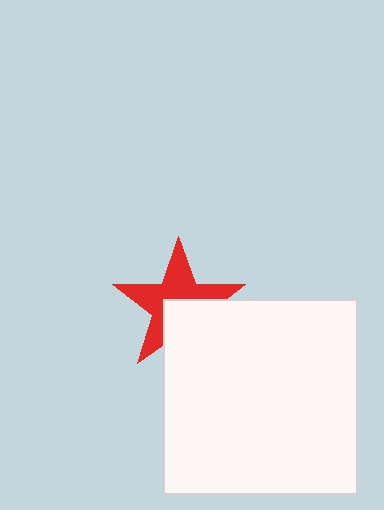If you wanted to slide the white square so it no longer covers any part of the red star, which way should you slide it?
Slide it down — that is the most direct way to separate the two shapes.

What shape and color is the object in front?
The object in front is a white square.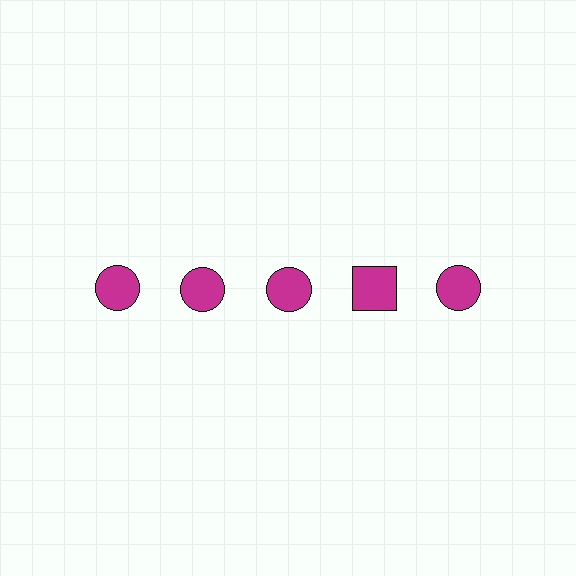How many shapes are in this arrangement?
There are 5 shapes arranged in a grid pattern.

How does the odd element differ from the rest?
It has a different shape: square instead of circle.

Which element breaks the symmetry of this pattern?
The magenta square in the top row, second from right column breaks the symmetry. All other shapes are magenta circles.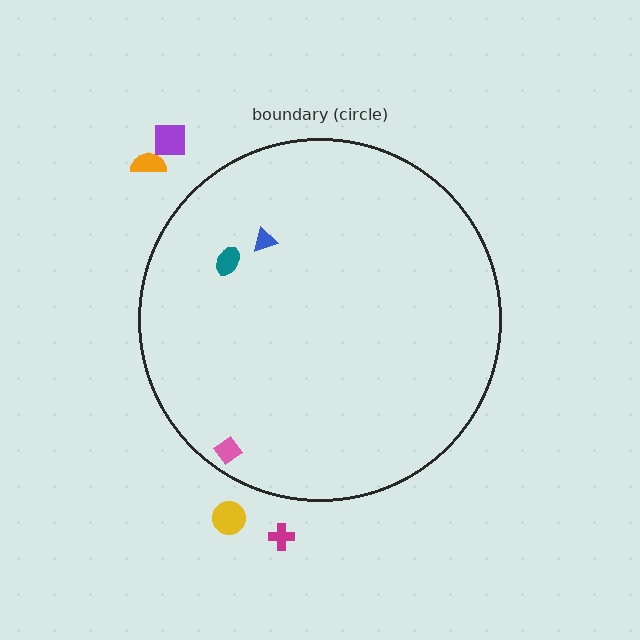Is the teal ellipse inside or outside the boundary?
Inside.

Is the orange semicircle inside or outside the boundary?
Outside.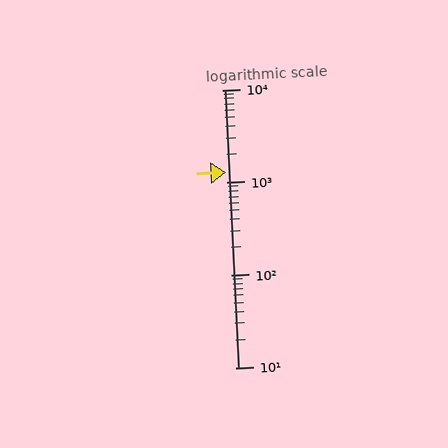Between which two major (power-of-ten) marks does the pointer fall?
The pointer is between 1000 and 10000.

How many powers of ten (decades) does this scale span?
The scale spans 3 decades, from 10 to 10000.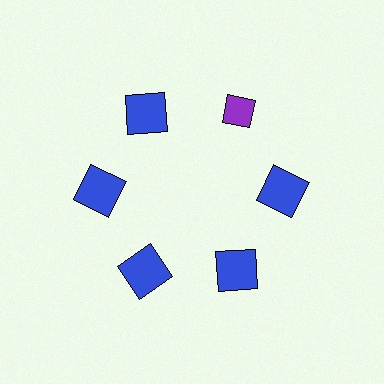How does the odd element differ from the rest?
It differs in both color (purple instead of blue) and shape (diamond instead of square).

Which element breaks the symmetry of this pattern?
The purple diamond at roughly the 1 o'clock position breaks the symmetry. All other shapes are blue squares.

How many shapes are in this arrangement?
There are 6 shapes arranged in a ring pattern.